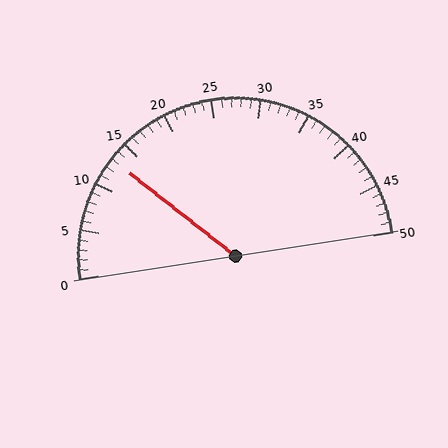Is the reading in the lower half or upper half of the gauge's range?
The reading is in the lower half of the range (0 to 50).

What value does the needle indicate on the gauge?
The needle indicates approximately 13.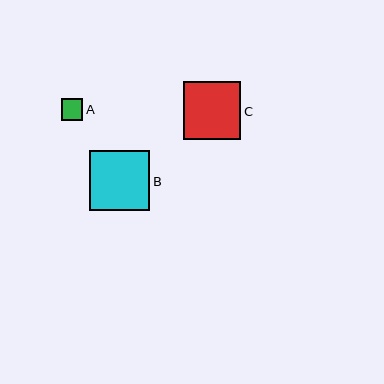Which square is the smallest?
Square A is the smallest with a size of approximately 21 pixels.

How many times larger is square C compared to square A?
Square C is approximately 2.7 times the size of square A.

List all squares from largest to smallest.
From largest to smallest: B, C, A.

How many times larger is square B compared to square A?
Square B is approximately 2.8 times the size of square A.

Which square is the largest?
Square B is the largest with a size of approximately 60 pixels.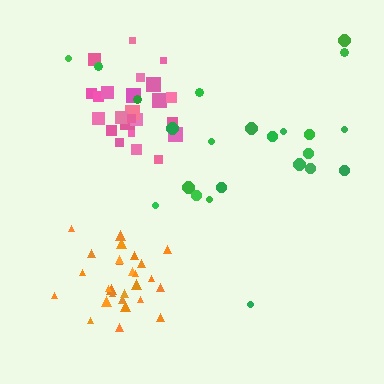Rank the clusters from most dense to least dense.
orange, pink, green.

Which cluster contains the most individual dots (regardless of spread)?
Orange (27).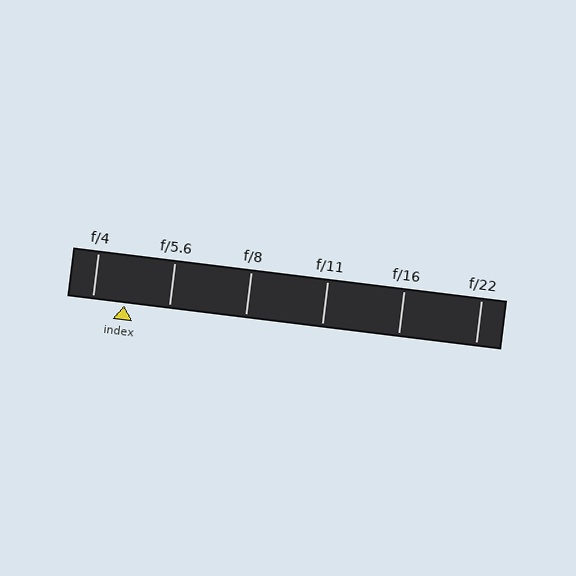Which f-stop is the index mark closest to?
The index mark is closest to f/4.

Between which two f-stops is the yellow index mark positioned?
The index mark is between f/4 and f/5.6.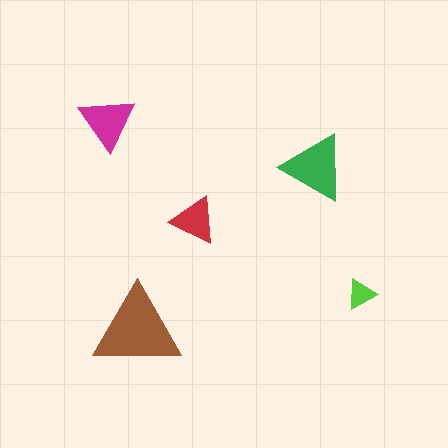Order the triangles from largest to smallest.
the brown one, the green one, the magenta one, the red one, the lime one.